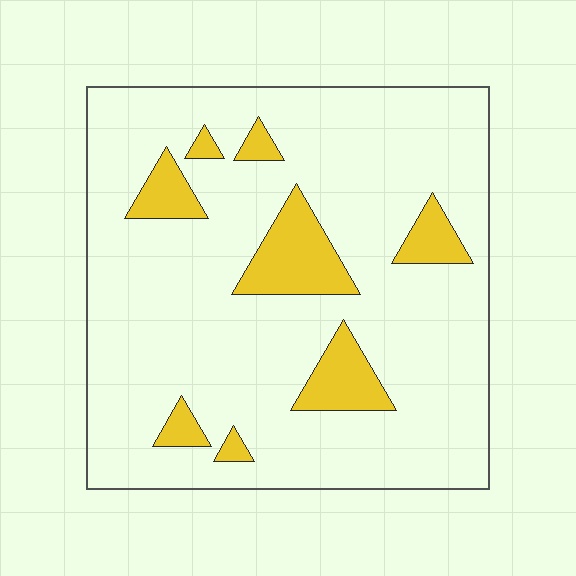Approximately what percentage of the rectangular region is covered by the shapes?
Approximately 15%.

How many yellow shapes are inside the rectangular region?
8.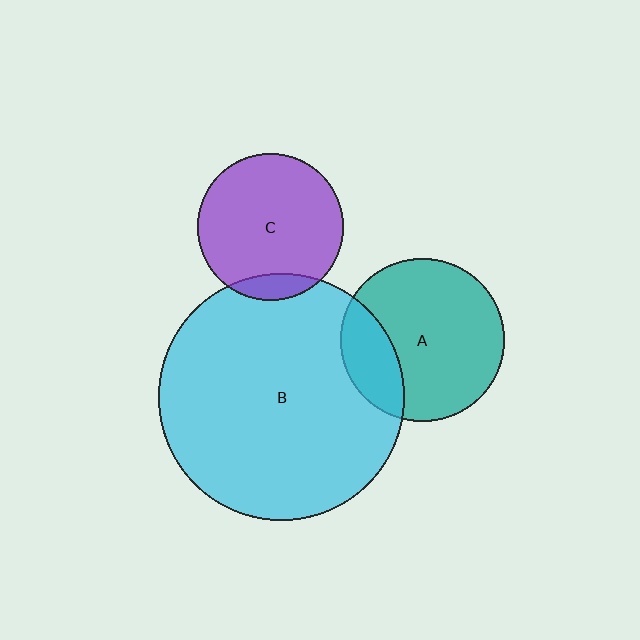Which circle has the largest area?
Circle B (cyan).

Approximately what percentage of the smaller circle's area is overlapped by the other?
Approximately 25%.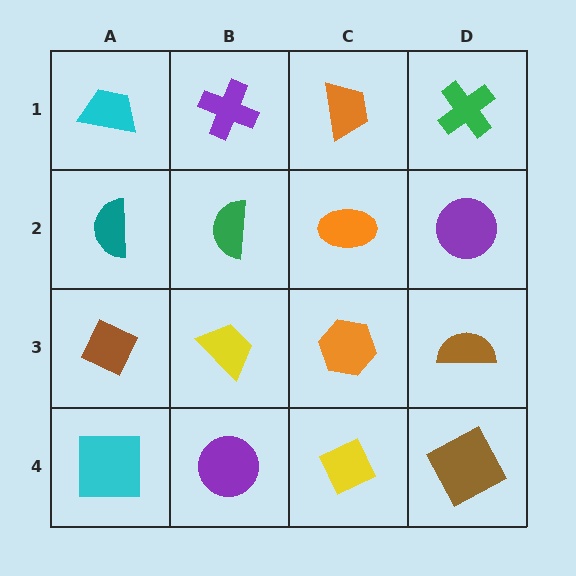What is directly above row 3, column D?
A purple circle.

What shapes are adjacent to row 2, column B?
A purple cross (row 1, column B), a yellow trapezoid (row 3, column B), a teal semicircle (row 2, column A), an orange ellipse (row 2, column C).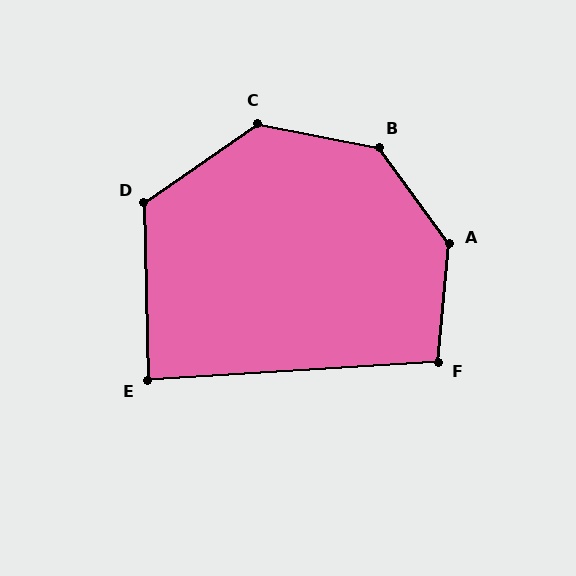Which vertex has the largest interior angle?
A, at approximately 138 degrees.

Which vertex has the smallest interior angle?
E, at approximately 88 degrees.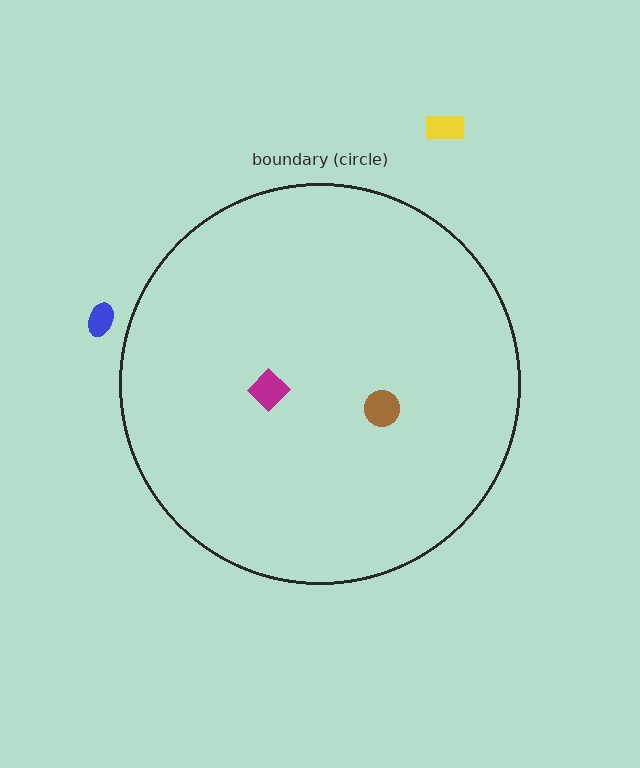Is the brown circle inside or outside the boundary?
Inside.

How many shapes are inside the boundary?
2 inside, 2 outside.